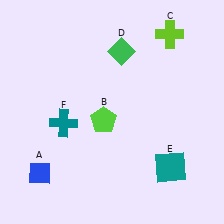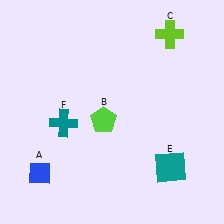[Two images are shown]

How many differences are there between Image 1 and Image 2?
There is 1 difference between the two images.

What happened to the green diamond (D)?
The green diamond (D) was removed in Image 2. It was in the top-right area of Image 1.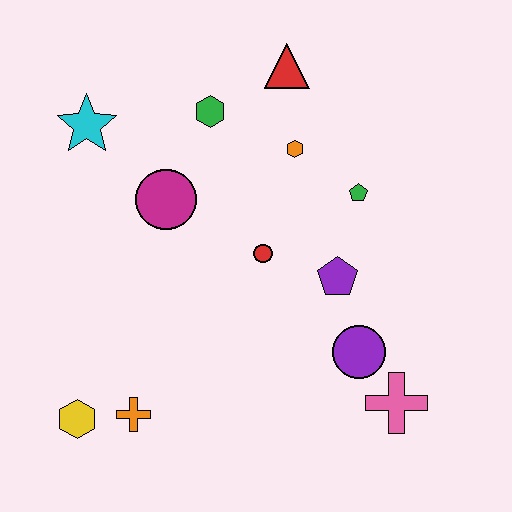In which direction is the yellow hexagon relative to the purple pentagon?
The yellow hexagon is to the left of the purple pentagon.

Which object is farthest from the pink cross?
The cyan star is farthest from the pink cross.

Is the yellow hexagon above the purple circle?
No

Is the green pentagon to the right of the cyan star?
Yes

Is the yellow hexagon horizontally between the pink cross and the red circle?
No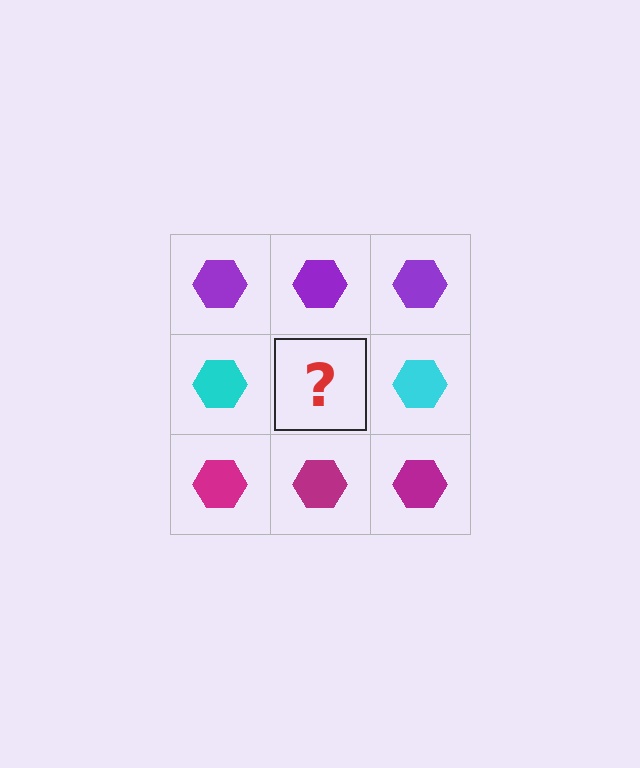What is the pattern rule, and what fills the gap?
The rule is that each row has a consistent color. The gap should be filled with a cyan hexagon.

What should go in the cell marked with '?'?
The missing cell should contain a cyan hexagon.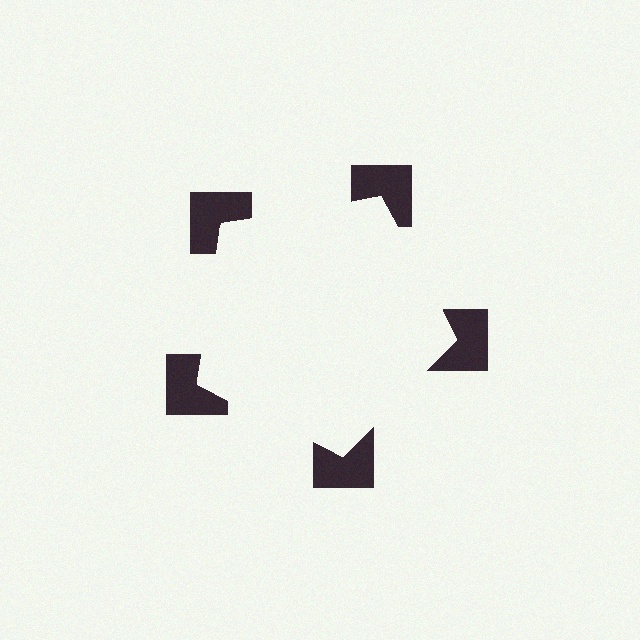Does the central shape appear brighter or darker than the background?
It typically appears slightly brighter than the background, even though no actual brightness change is drawn.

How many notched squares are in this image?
There are 5 — one at each vertex of the illusory pentagon.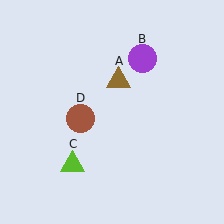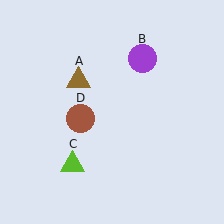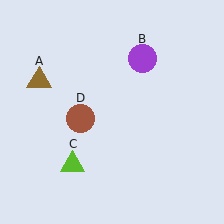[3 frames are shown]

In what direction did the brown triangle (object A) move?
The brown triangle (object A) moved left.